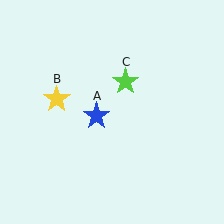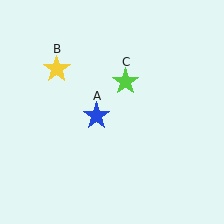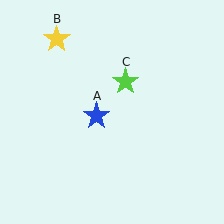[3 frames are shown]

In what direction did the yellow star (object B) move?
The yellow star (object B) moved up.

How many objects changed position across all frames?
1 object changed position: yellow star (object B).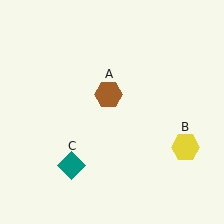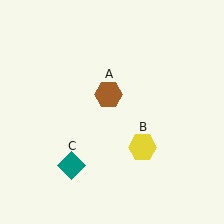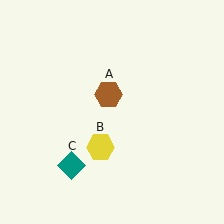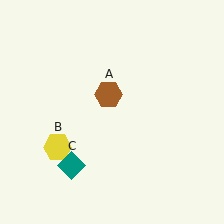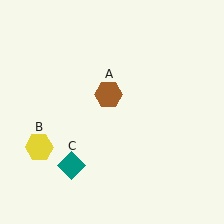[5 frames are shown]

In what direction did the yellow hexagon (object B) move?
The yellow hexagon (object B) moved left.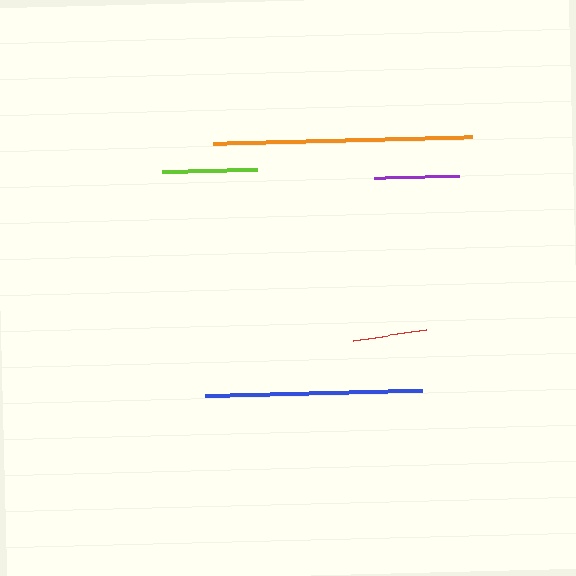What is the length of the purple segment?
The purple segment is approximately 85 pixels long.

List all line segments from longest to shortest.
From longest to shortest: orange, blue, lime, purple, red.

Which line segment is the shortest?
The red line is the shortest at approximately 73 pixels.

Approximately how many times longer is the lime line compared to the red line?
The lime line is approximately 1.3 times the length of the red line.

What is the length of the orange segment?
The orange segment is approximately 259 pixels long.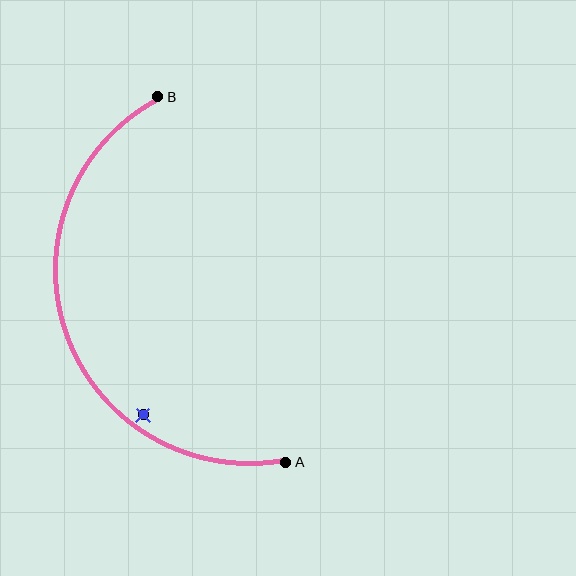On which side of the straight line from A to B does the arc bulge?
The arc bulges to the left of the straight line connecting A and B.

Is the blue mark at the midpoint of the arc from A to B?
No — the blue mark does not lie on the arc at all. It sits slightly inside the curve.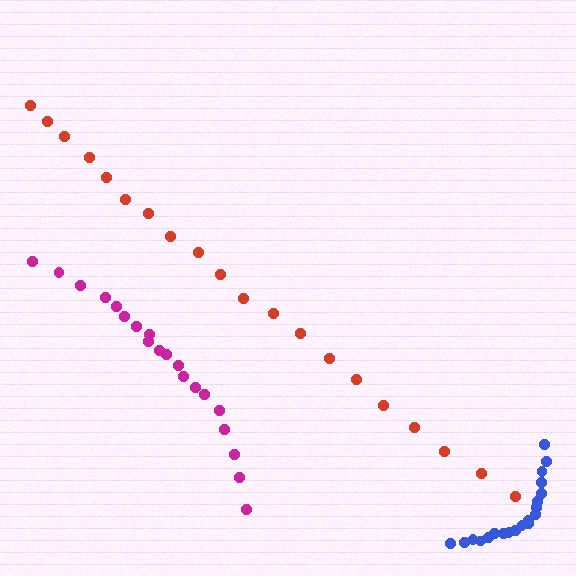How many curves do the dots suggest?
There are 3 distinct paths.